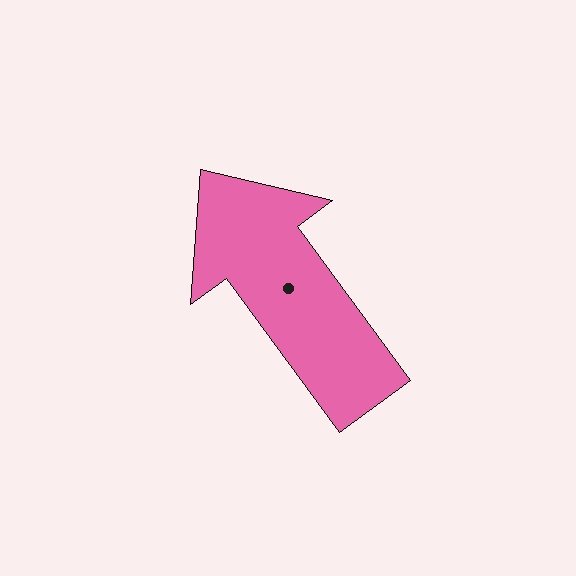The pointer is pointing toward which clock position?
Roughly 11 o'clock.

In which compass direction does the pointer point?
Northwest.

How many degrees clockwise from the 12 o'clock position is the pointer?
Approximately 324 degrees.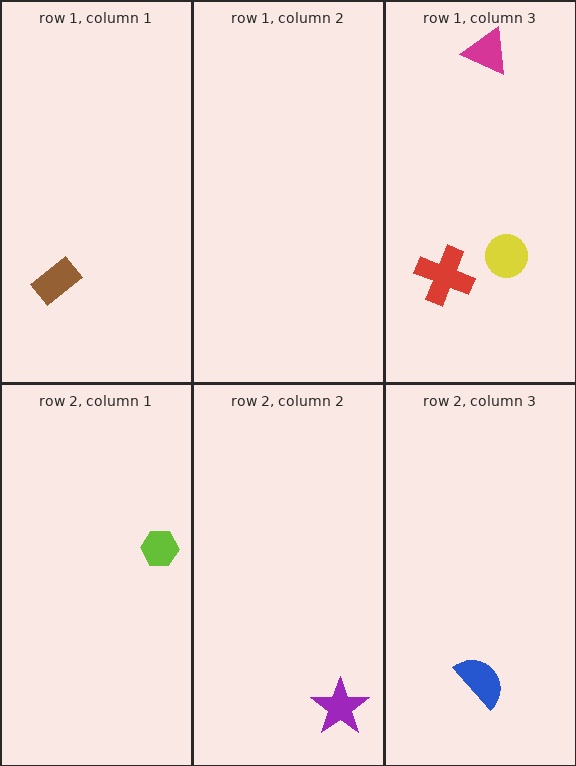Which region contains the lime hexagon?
The row 2, column 1 region.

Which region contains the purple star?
The row 2, column 2 region.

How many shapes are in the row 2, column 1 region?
1.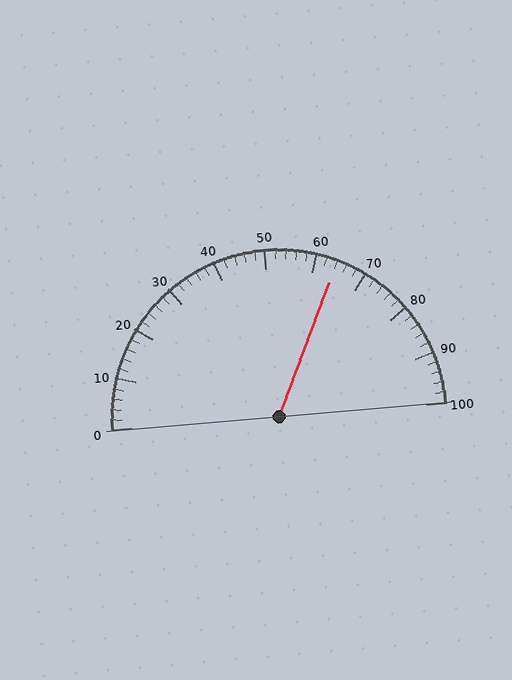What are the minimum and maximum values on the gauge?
The gauge ranges from 0 to 100.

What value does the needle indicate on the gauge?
The needle indicates approximately 64.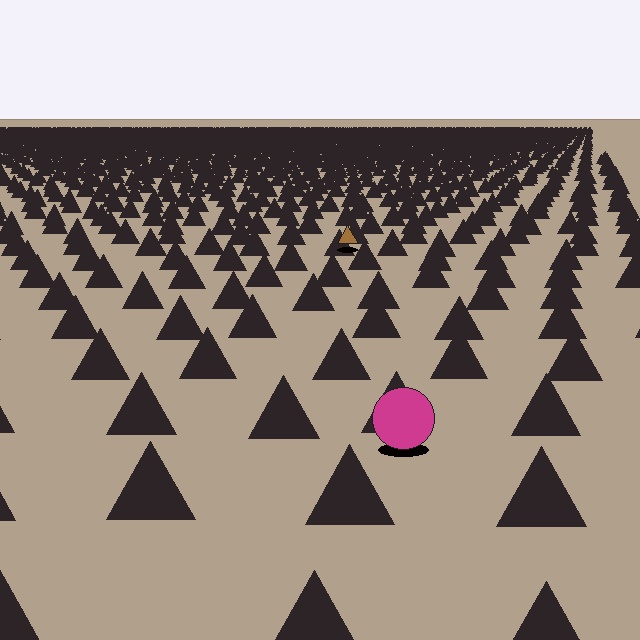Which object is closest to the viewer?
The magenta circle is closest. The texture marks near it are larger and more spread out.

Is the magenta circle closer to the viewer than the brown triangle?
Yes. The magenta circle is closer — you can tell from the texture gradient: the ground texture is coarser near it.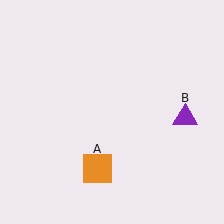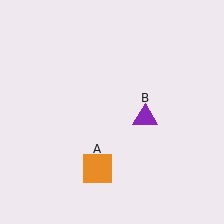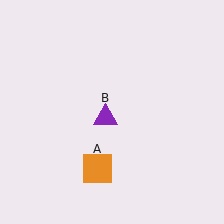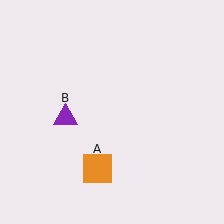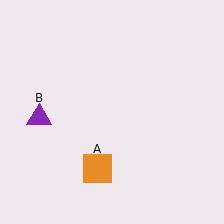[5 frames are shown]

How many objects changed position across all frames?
1 object changed position: purple triangle (object B).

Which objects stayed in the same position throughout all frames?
Orange square (object A) remained stationary.